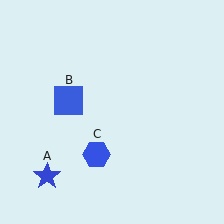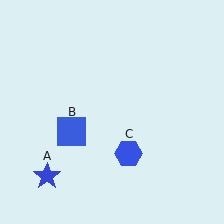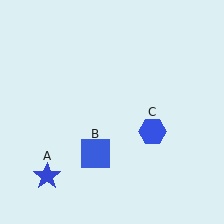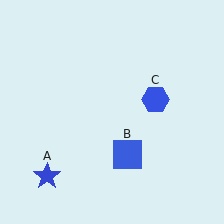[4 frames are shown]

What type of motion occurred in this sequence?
The blue square (object B), blue hexagon (object C) rotated counterclockwise around the center of the scene.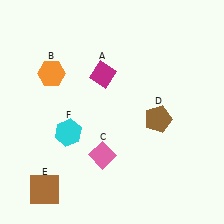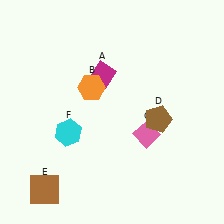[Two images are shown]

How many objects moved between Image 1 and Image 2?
2 objects moved between the two images.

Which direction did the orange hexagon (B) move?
The orange hexagon (B) moved right.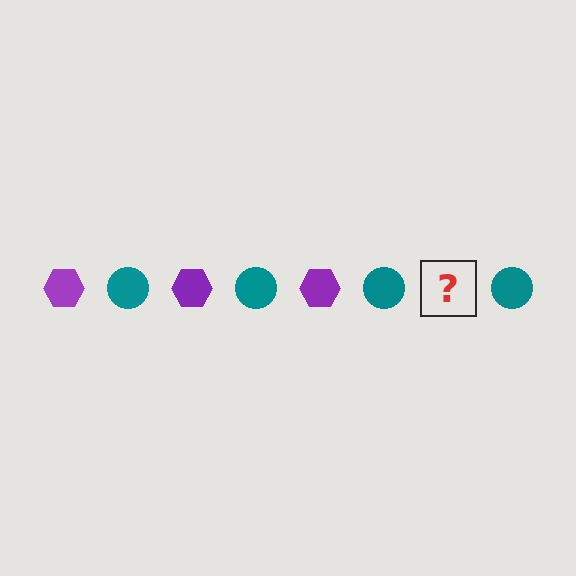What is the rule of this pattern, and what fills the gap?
The rule is that the pattern alternates between purple hexagon and teal circle. The gap should be filled with a purple hexagon.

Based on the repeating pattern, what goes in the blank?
The blank should be a purple hexagon.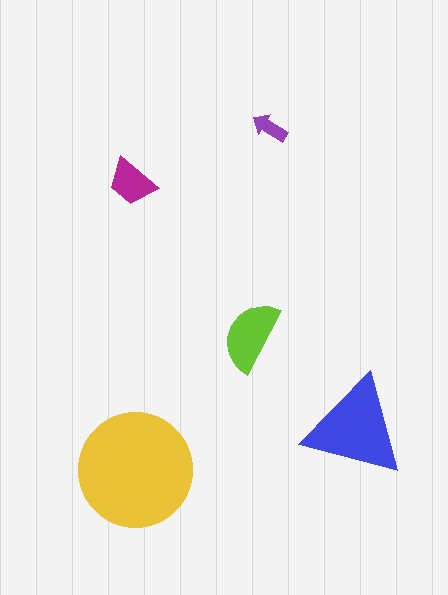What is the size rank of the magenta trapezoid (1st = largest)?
4th.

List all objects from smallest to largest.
The purple arrow, the magenta trapezoid, the lime semicircle, the blue triangle, the yellow circle.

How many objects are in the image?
There are 5 objects in the image.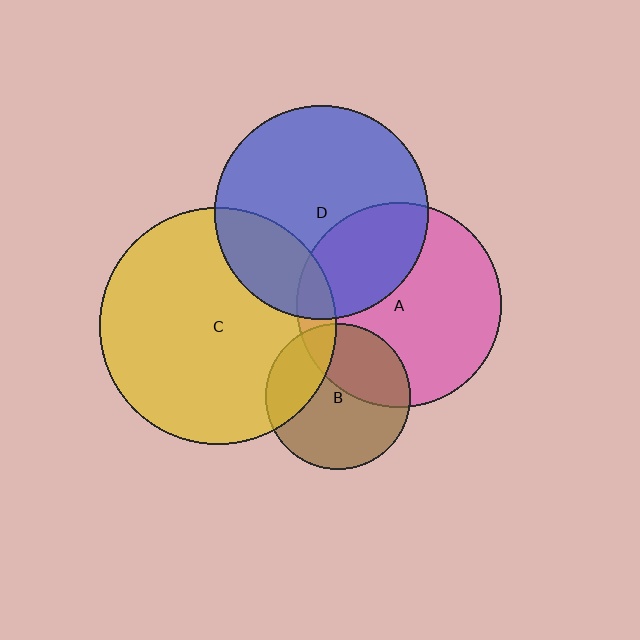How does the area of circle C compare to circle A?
Approximately 1.3 times.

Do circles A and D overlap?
Yes.